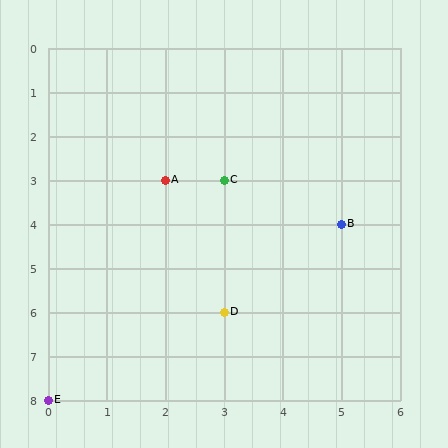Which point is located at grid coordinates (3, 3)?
Point C is at (3, 3).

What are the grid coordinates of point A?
Point A is at grid coordinates (2, 3).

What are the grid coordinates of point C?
Point C is at grid coordinates (3, 3).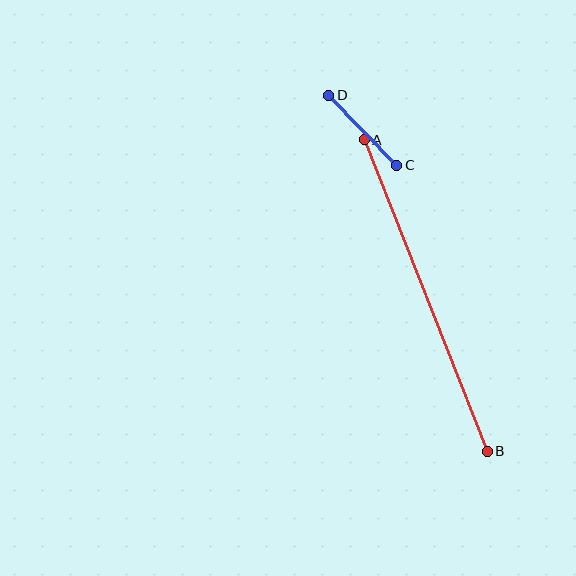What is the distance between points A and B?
The distance is approximately 335 pixels.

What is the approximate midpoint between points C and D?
The midpoint is at approximately (363, 130) pixels.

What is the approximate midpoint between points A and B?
The midpoint is at approximately (426, 296) pixels.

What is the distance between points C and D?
The distance is approximately 97 pixels.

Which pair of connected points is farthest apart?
Points A and B are farthest apart.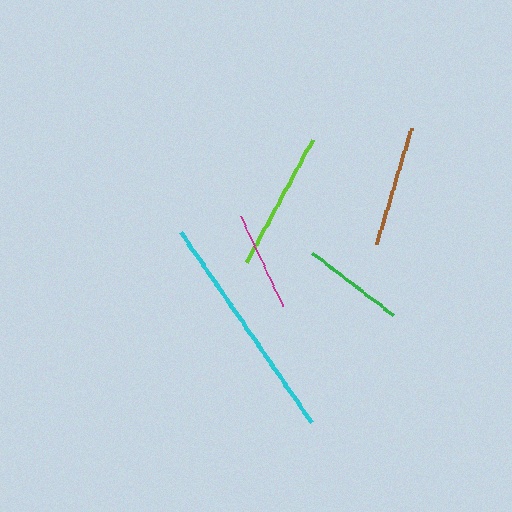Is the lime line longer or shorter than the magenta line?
The lime line is longer than the magenta line.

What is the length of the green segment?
The green segment is approximately 102 pixels long.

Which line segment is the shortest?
The magenta line is the shortest at approximately 99 pixels.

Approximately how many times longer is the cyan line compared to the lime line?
The cyan line is approximately 1.6 times the length of the lime line.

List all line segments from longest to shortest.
From longest to shortest: cyan, lime, brown, green, magenta.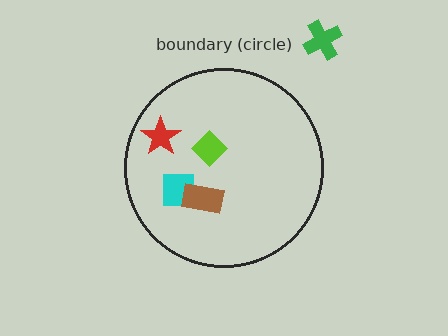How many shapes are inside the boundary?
4 inside, 1 outside.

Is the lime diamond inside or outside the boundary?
Inside.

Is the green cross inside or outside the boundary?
Outside.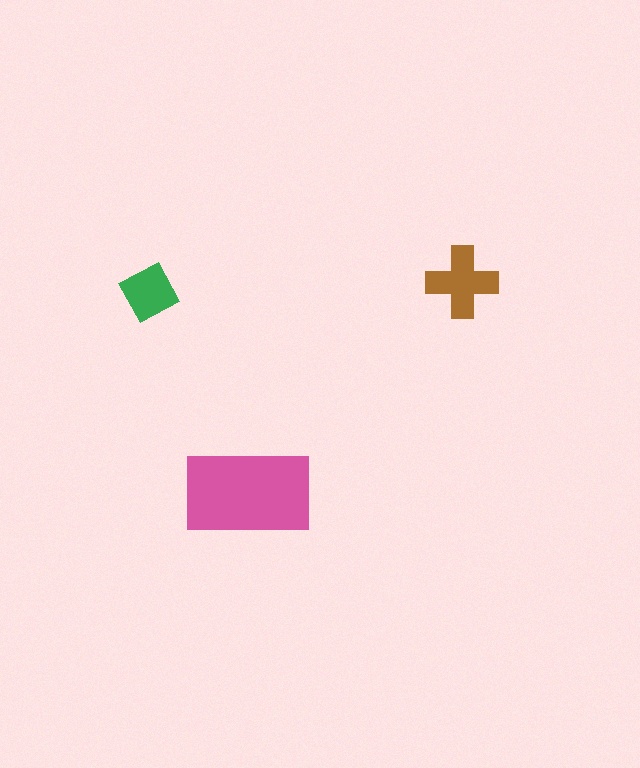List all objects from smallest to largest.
The green diamond, the brown cross, the pink rectangle.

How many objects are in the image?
There are 3 objects in the image.